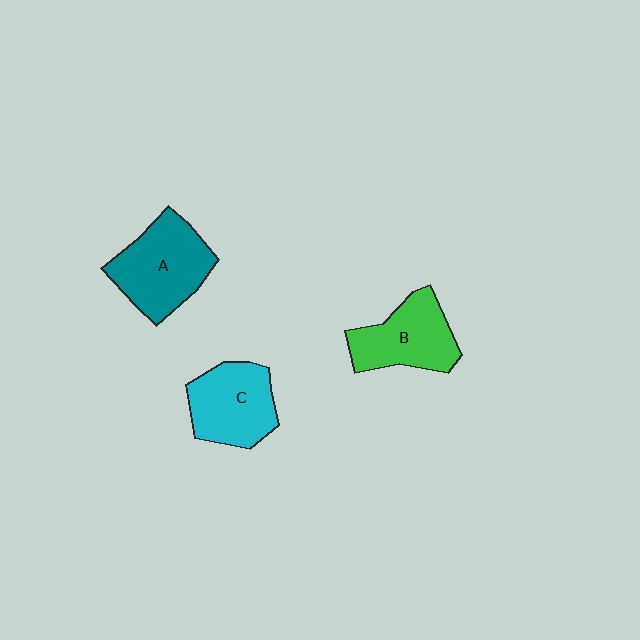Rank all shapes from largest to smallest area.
From largest to smallest: A (teal), C (cyan), B (green).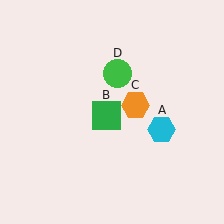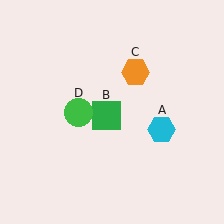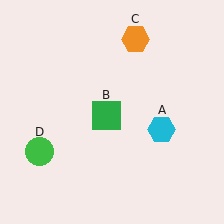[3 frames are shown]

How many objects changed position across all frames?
2 objects changed position: orange hexagon (object C), green circle (object D).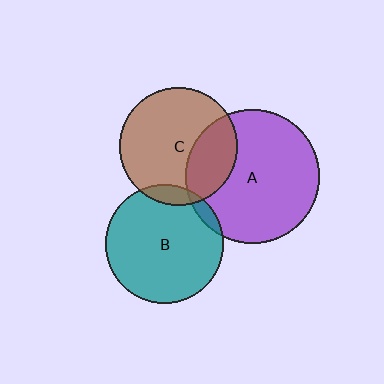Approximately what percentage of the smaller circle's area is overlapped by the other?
Approximately 5%.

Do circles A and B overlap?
Yes.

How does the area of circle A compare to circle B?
Approximately 1.3 times.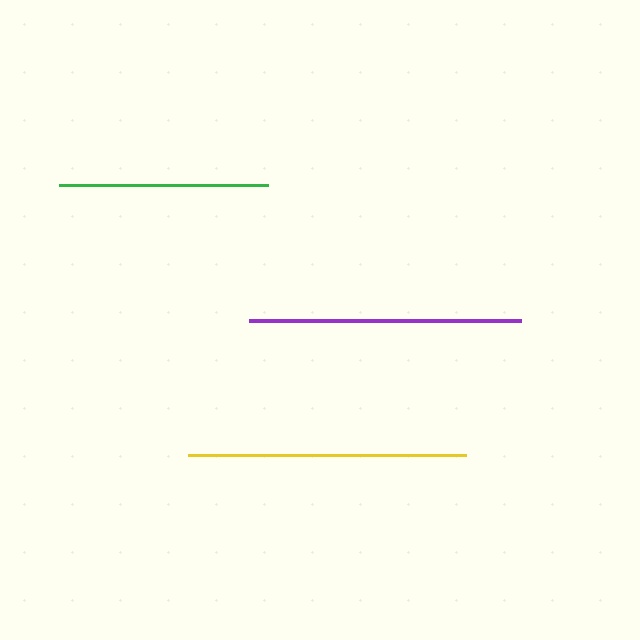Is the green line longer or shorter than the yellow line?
The yellow line is longer than the green line.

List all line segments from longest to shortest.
From longest to shortest: yellow, purple, green.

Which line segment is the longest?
The yellow line is the longest at approximately 278 pixels.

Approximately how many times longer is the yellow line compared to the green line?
The yellow line is approximately 1.3 times the length of the green line.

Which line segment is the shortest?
The green line is the shortest at approximately 209 pixels.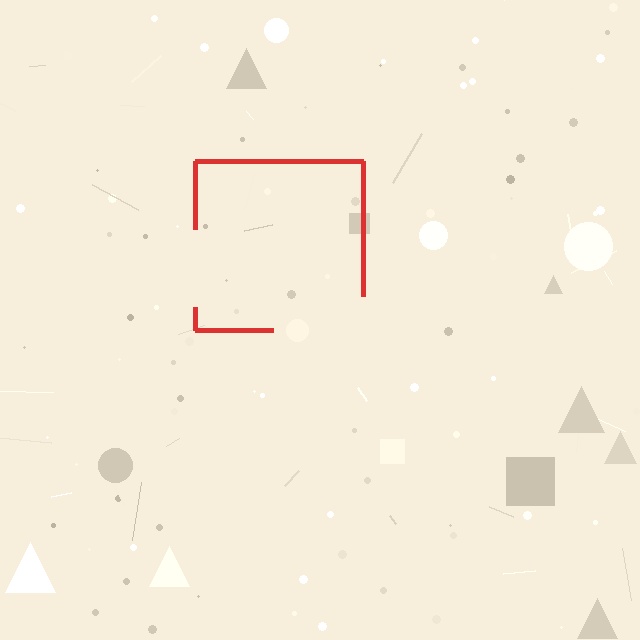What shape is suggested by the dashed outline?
The dashed outline suggests a square.